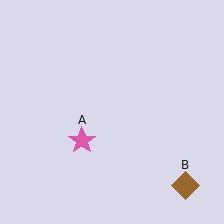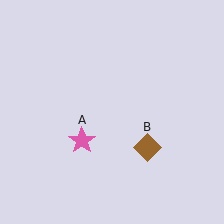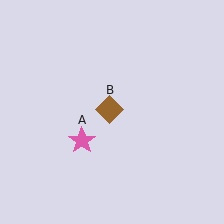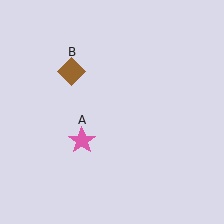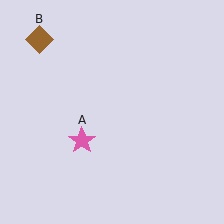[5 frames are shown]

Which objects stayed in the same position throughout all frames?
Pink star (object A) remained stationary.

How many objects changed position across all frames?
1 object changed position: brown diamond (object B).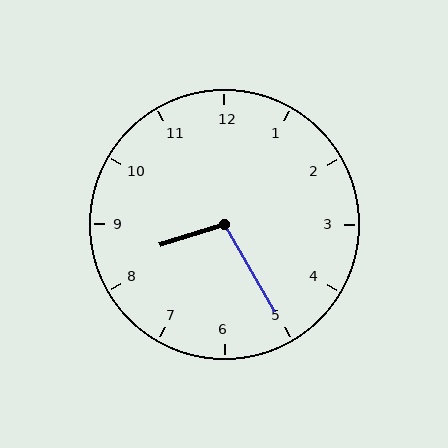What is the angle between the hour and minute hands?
Approximately 102 degrees.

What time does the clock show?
8:25.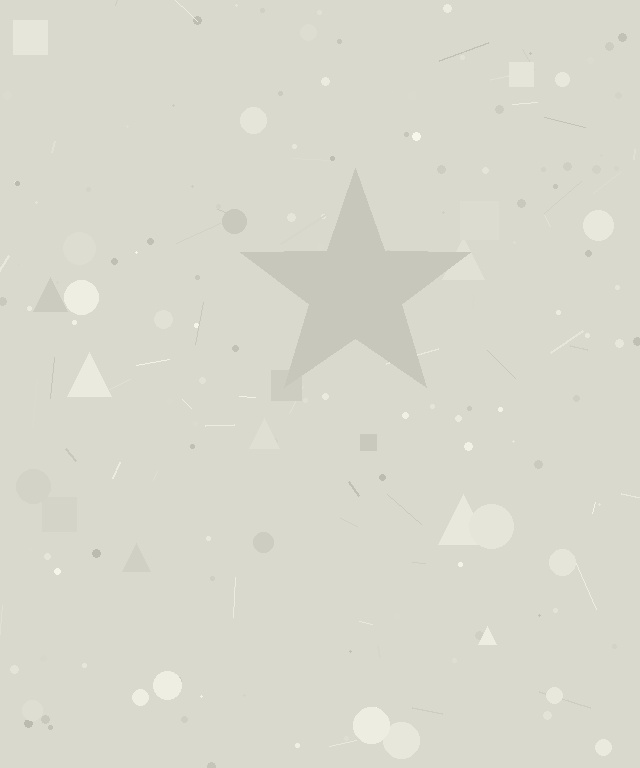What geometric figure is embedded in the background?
A star is embedded in the background.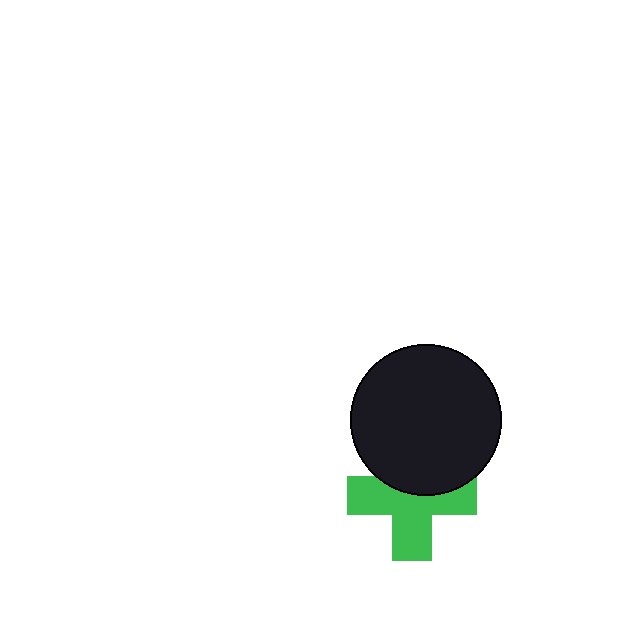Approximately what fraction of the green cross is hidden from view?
Roughly 37% of the green cross is hidden behind the black circle.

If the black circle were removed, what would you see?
You would see the complete green cross.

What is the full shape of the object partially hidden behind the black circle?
The partially hidden object is a green cross.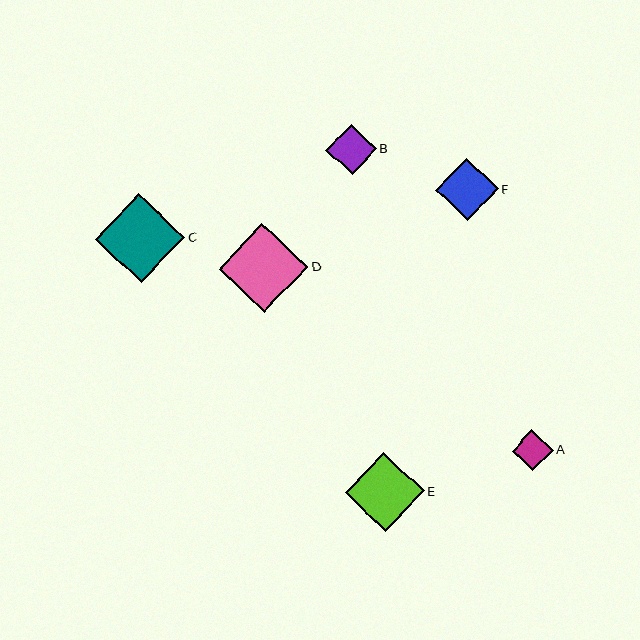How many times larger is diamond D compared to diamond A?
Diamond D is approximately 2.2 times the size of diamond A.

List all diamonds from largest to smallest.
From largest to smallest: D, C, E, F, B, A.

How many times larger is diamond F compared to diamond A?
Diamond F is approximately 1.5 times the size of diamond A.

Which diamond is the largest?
Diamond D is the largest with a size of approximately 89 pixels.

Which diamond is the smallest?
Diamond A is the smallest with a size of approximately 41 pixels.